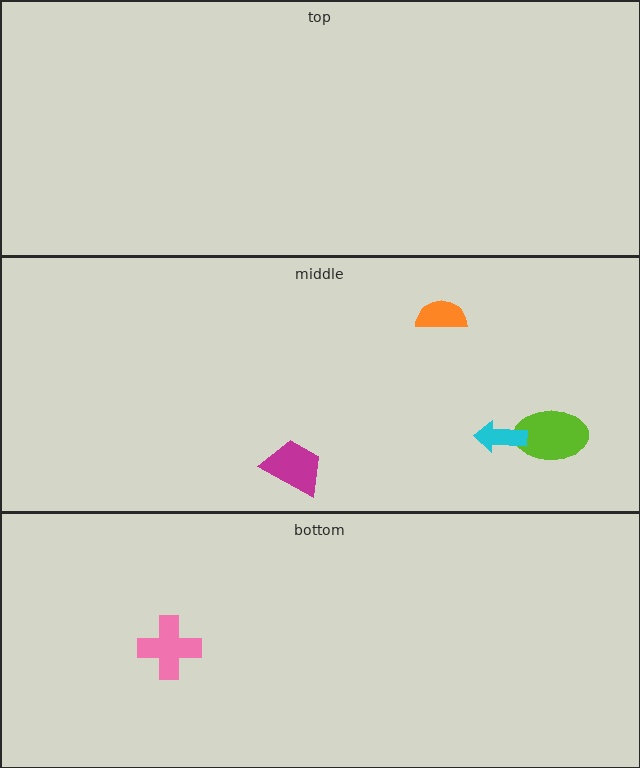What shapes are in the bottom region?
The pink cross.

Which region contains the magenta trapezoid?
The middle region.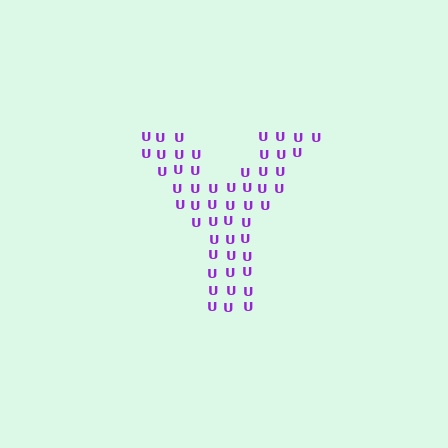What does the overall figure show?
The overall figure shows the letter Y.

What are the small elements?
The small elements are letter U's.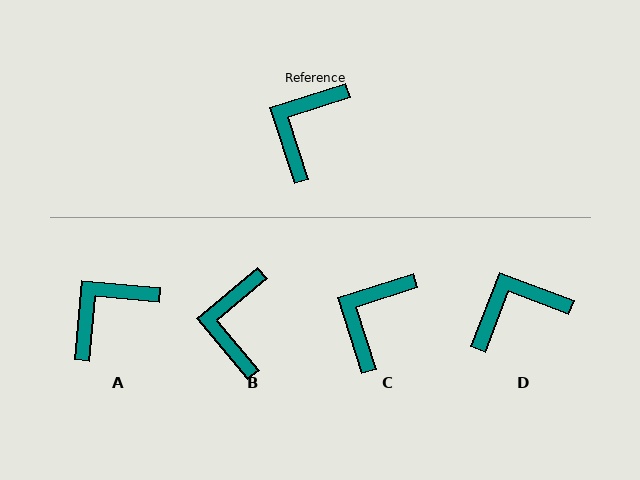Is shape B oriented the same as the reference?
No, it is off by about 22 degrees.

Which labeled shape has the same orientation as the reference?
C.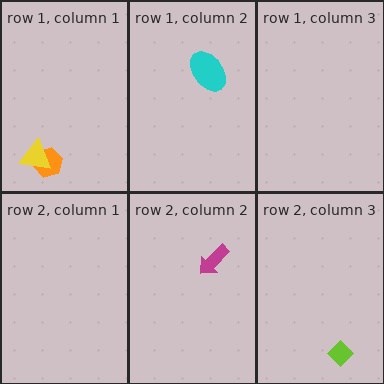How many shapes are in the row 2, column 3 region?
1.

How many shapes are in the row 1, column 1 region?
2.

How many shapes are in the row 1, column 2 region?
1.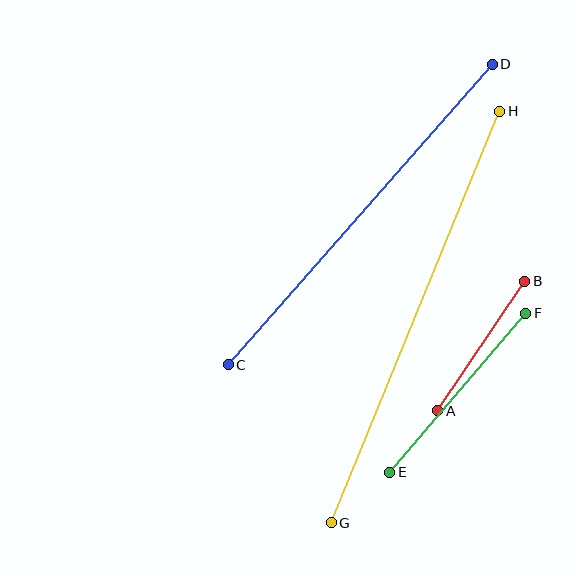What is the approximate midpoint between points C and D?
The midpoint is at approximately (360, 215) pixels.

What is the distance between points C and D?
The distance is approximately 400 pixels.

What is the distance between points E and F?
The distance is approximately 209 pixels.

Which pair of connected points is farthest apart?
Points G and H are farthest apart.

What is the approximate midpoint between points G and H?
The midpoint is at approximately (416, 317) pixels.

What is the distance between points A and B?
The distance is approximately 156 pixels.